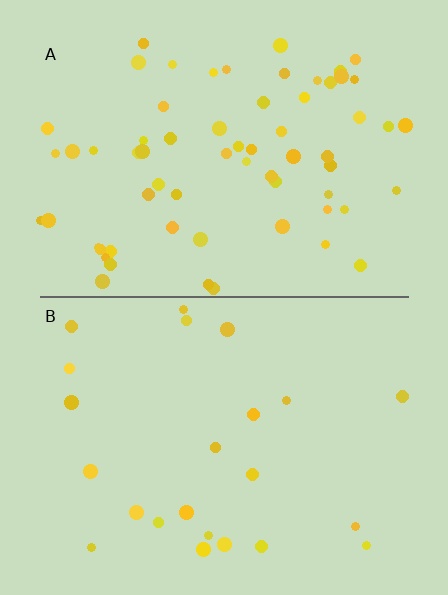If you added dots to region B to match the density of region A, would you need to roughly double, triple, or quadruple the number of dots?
Approximately triple.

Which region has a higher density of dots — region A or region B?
A (the top).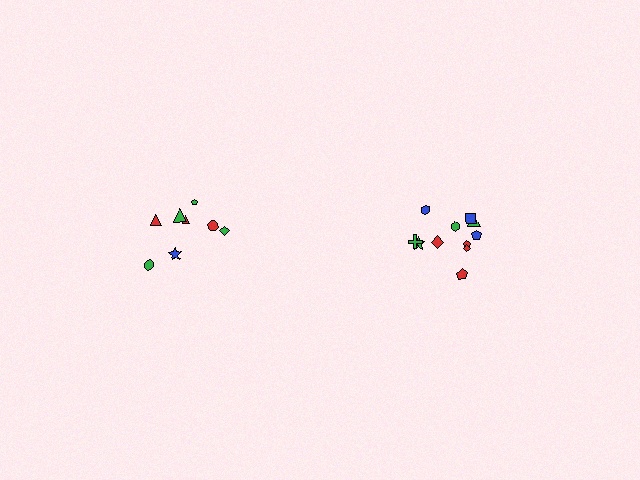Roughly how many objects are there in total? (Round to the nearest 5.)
Roughly 20 objects in total.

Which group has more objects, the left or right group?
The right group.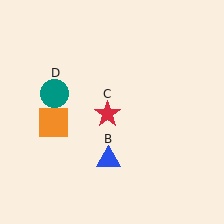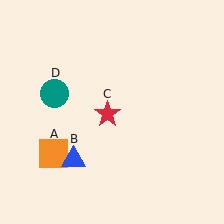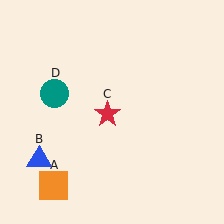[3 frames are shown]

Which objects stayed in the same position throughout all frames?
Red star (object C) and teal circle (object D) remained stationary.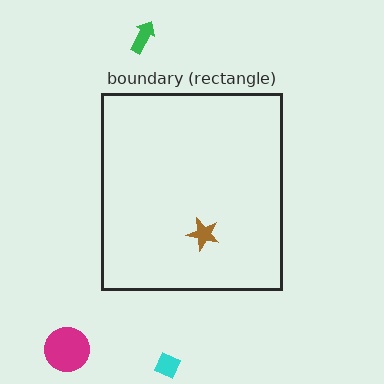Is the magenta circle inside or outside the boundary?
Outside.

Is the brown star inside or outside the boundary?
Inside.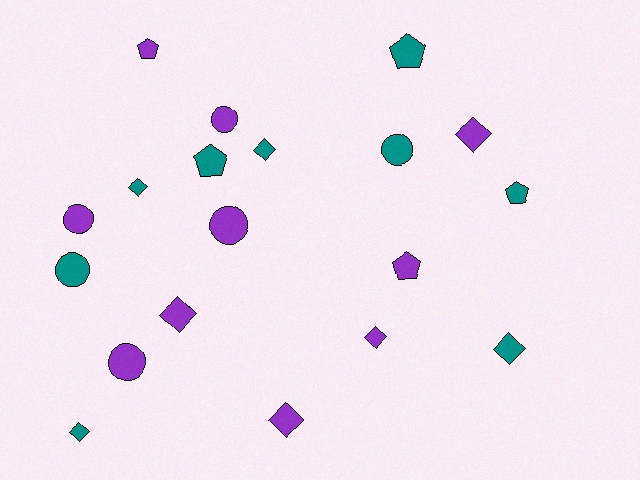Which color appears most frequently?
Purple, with 10 objects.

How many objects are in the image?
There are 19 objects.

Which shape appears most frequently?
Diamond, with 8 objects.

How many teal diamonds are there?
There are 4 teal diamonds.